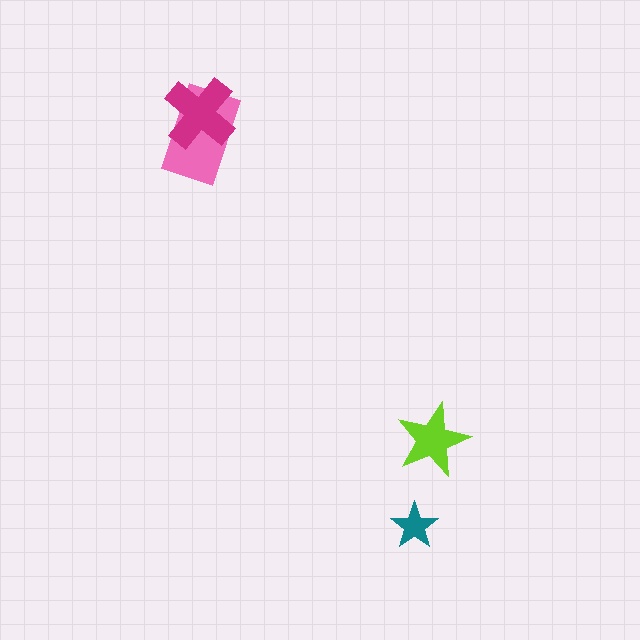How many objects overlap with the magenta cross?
1 object overlaps with the magenta cross.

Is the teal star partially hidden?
No, no other shape covers it.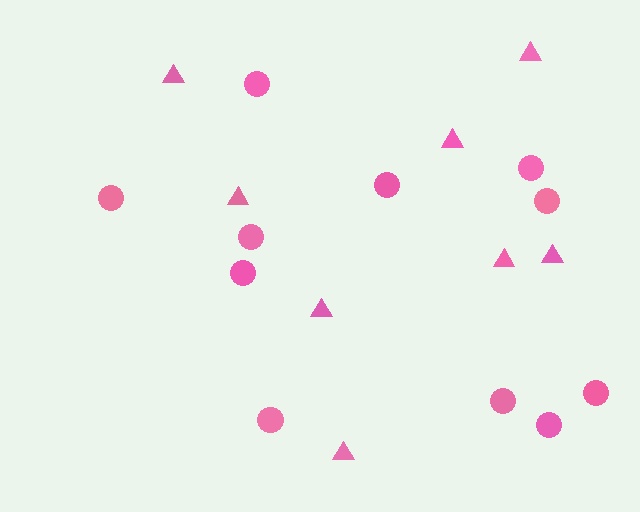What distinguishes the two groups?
There are 2 groups: one group of circles (11) and one group of triangles (8).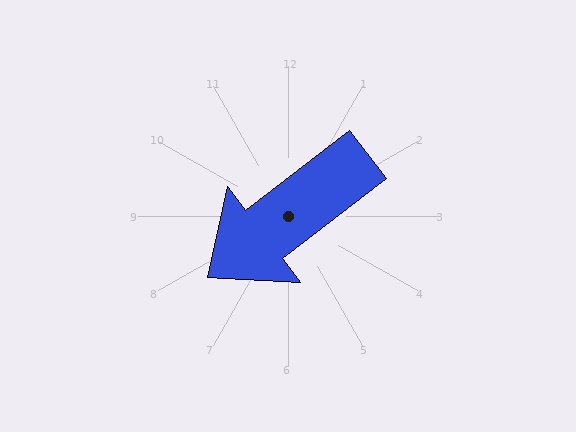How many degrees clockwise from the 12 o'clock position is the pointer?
Approximately 233 degrees.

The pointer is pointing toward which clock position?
Roughly 8 o'clock.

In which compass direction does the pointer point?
Southwest.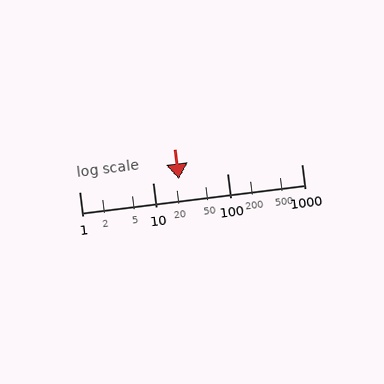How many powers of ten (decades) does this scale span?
The scale spans 3 decades, from 1 to 1000.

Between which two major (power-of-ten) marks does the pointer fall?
The pointer is between 10 and 100.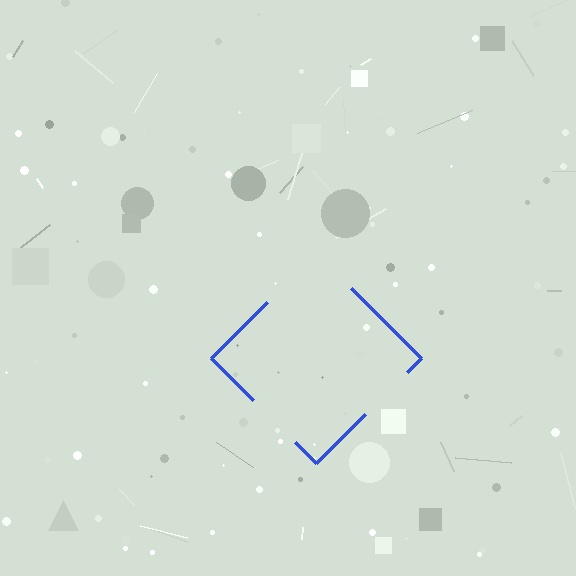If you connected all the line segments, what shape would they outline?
They would outline a diamond.